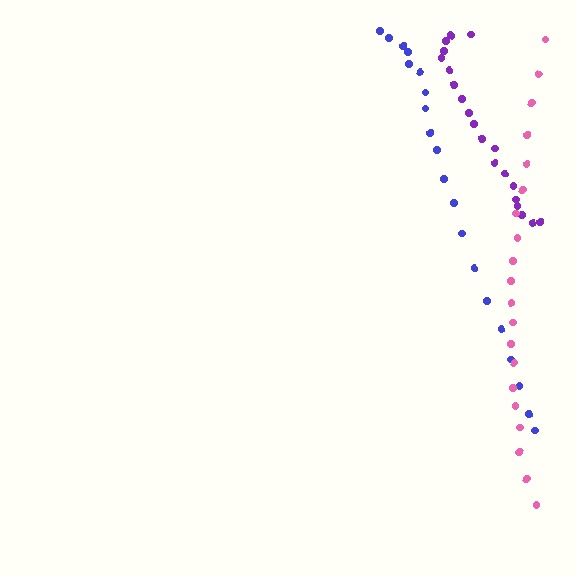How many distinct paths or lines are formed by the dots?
There are 3 distinct paths.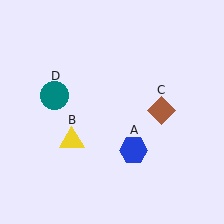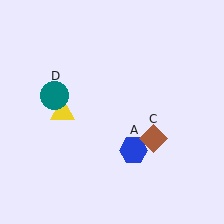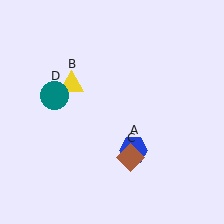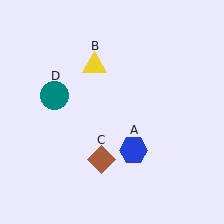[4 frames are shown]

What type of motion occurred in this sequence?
The yellow triangle (object B), brown diamond (object C) rotated clockwise around the center of the scene.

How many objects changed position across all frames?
2 objects changed position: yellow triangle (object B), brown diamond (object C).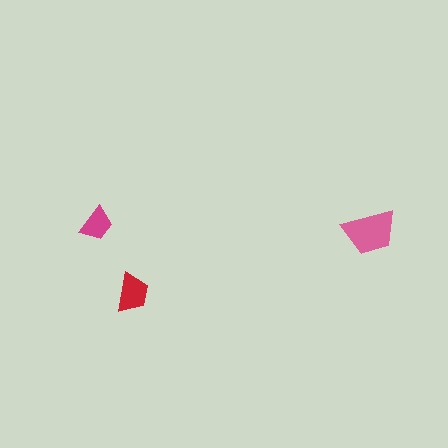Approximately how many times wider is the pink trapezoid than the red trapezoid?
About 1.5 times wider.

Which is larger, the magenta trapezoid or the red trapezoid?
The red one.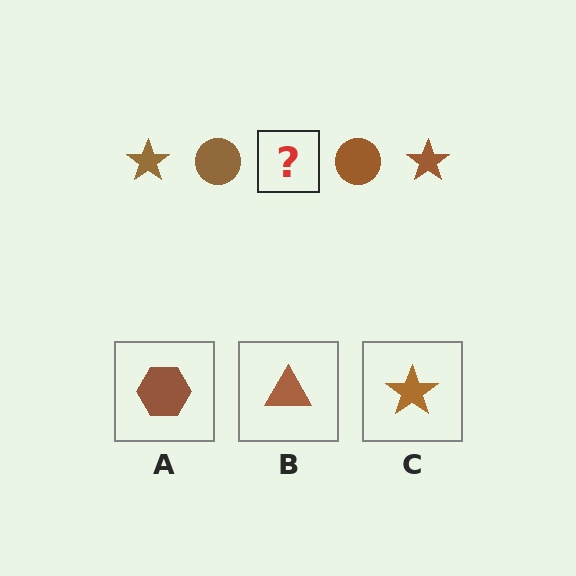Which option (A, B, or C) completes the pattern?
C.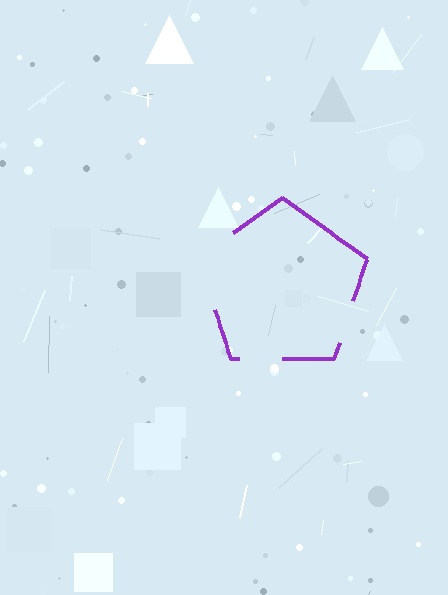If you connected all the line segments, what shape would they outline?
They would outline a pentagon.